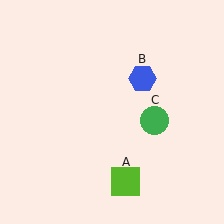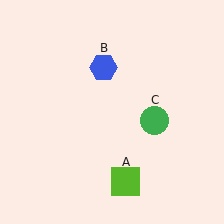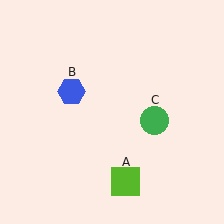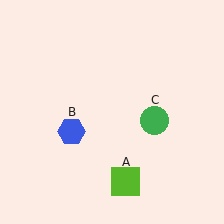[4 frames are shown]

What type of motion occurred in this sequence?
The blue hexagon (object B) rotated counterclockwise around the center of the scene.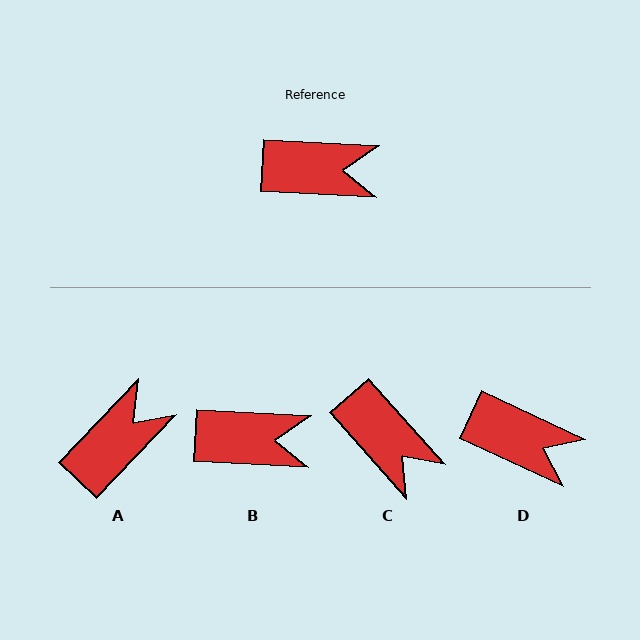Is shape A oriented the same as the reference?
No, it is off by about 50 degrees.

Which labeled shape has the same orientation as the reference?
B.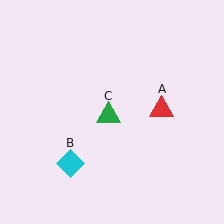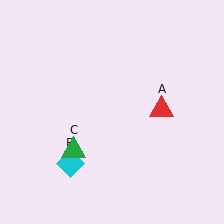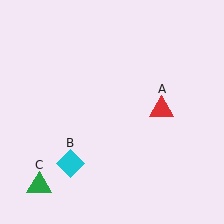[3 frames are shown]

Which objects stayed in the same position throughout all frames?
Red triangle (object A) and cyan diamond (object B) remained stationary.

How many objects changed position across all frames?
1 object changed position: green triangle (object C).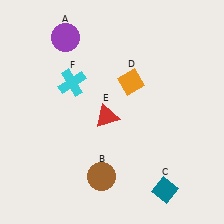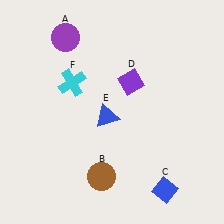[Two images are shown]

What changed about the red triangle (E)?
In Image 1, E is red. In Image 2, it changed to blue.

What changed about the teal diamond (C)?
In Image 1, C is teal. In Image 2, it changed to blue.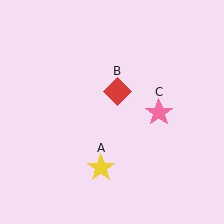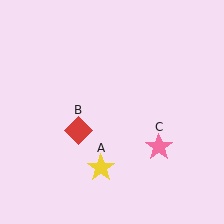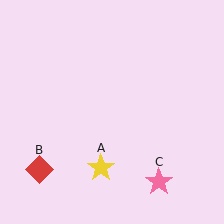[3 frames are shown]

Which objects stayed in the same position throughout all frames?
Yellow star (object A) remained stationary.